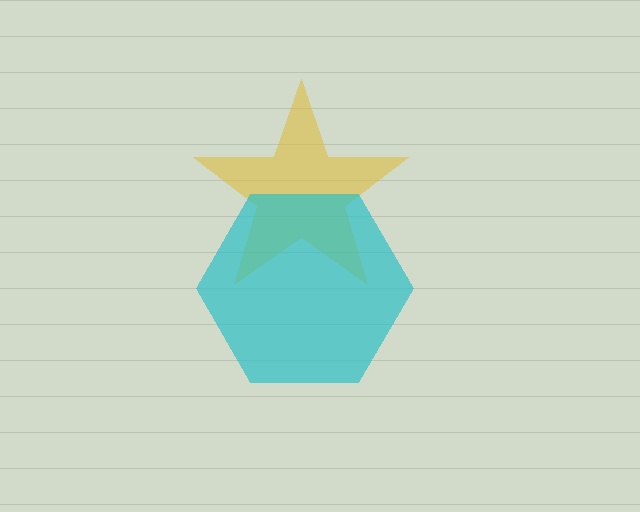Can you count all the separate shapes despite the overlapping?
Yes, there are 2 separate shapes.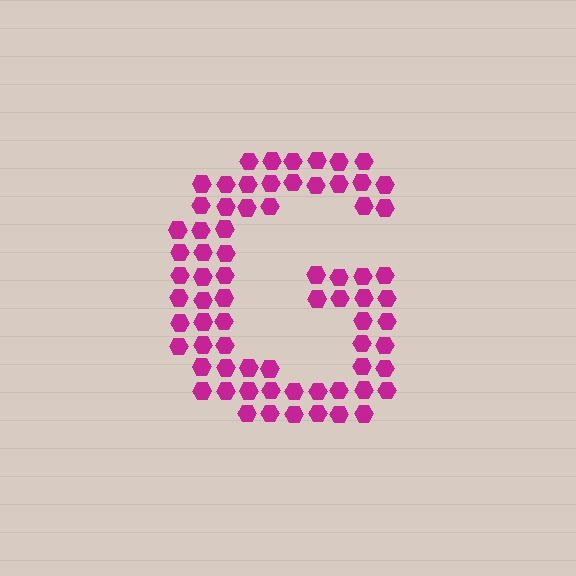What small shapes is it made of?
It is made of small hexagons.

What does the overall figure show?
The overall figure shows the letter G.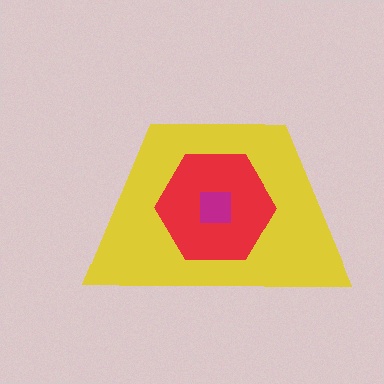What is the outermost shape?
The yellow trapezoid.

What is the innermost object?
The magenta square.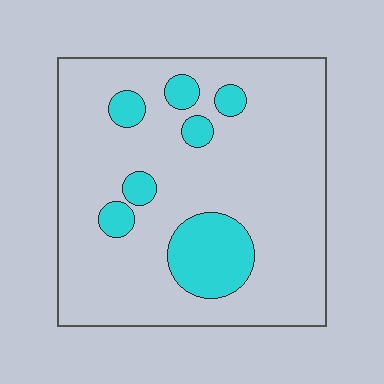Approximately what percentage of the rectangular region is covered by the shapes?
Approximately 15%.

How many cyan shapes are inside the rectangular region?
7.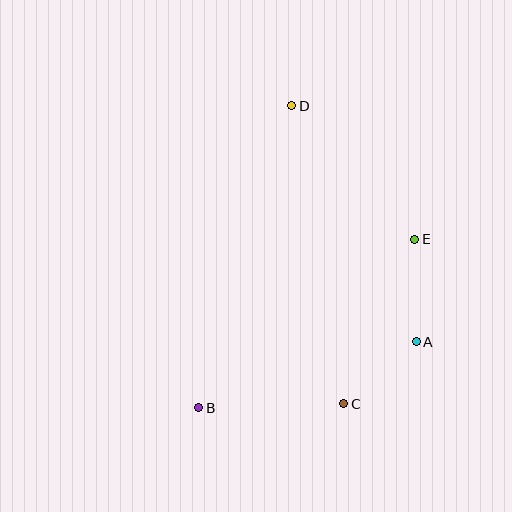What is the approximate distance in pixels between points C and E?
The distance between C and E is approximately 179 pixels.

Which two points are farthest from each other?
Points B and D are farthest from each other.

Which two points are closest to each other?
Points A and C are closest to each other.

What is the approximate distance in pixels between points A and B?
The distance between A and B is approximately 227 pixels.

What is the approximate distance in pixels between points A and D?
The distance between A and D is approximately 267 pixels.